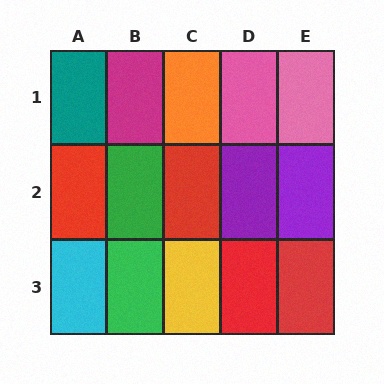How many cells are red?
4 cells are red.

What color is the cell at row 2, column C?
Red.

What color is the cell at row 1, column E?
Pink.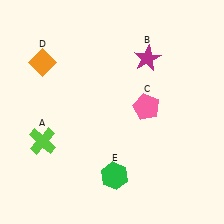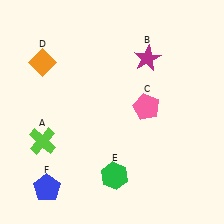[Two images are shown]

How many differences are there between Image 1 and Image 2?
There is 1 difference between the two images.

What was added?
A blue pentagon (F) was added in Image 2.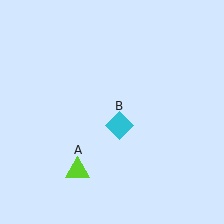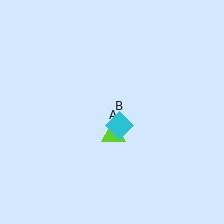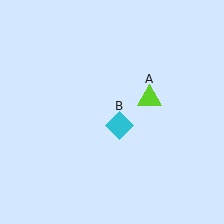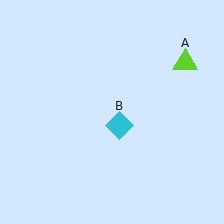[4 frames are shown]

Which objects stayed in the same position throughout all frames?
Cyan diamond (object B) remained stationary.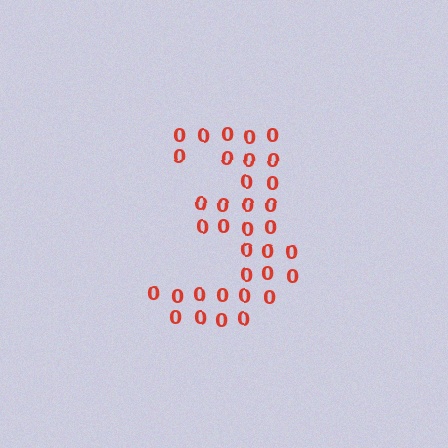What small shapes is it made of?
It is made of small digit 0's.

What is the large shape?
The large shape is the digit 3.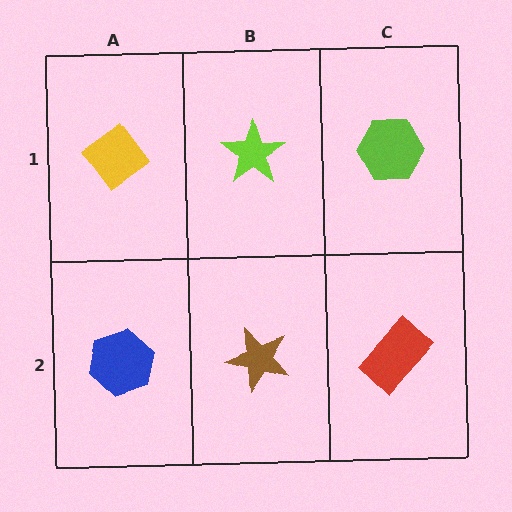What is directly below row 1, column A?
A blue hexagon.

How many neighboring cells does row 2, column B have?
3.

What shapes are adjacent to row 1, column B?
A brown star (row 2, column B), a yellow diamond (row 1, column A), a lime hexagon (row 1, column C).